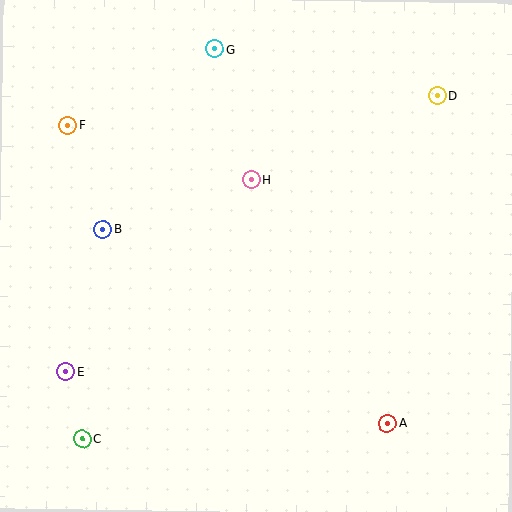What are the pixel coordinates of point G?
Point G is at (215, 49).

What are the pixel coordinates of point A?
Point A is at (387, 423).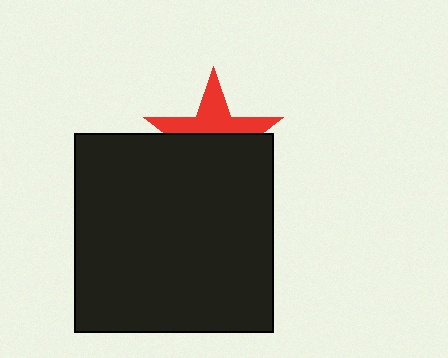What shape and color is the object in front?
The object in front is a black square.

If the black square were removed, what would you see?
You would see the complete red star.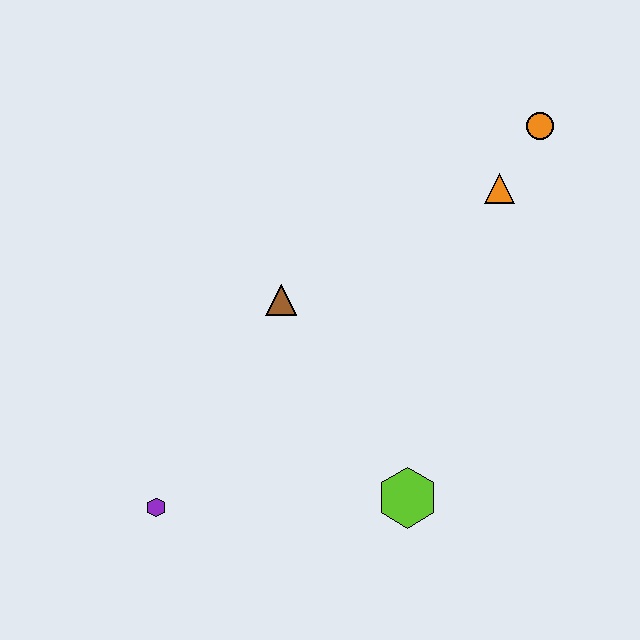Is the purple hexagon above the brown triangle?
No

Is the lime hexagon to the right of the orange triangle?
No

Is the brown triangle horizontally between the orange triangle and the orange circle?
No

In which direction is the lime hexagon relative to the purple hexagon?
The lime hexagon is to the right of the purple hexagon.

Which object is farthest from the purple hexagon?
The orange circle is farthest from the purple hexagon.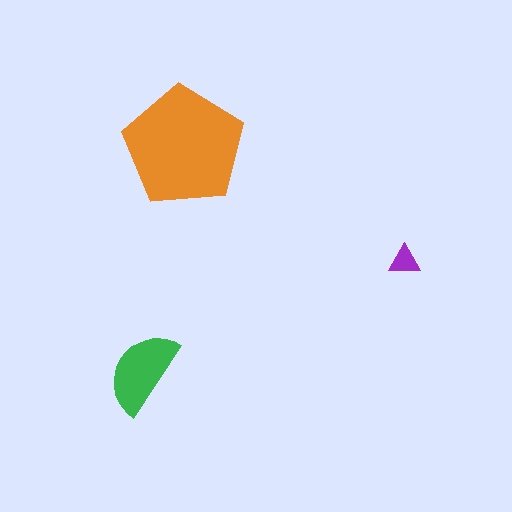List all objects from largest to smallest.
The orange pentagon, the green semicircle, the purple triangle.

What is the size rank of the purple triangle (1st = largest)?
3rd.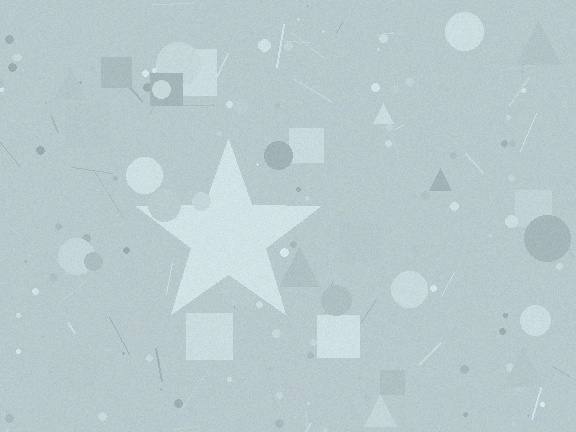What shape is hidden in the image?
A star is hidden in the image.